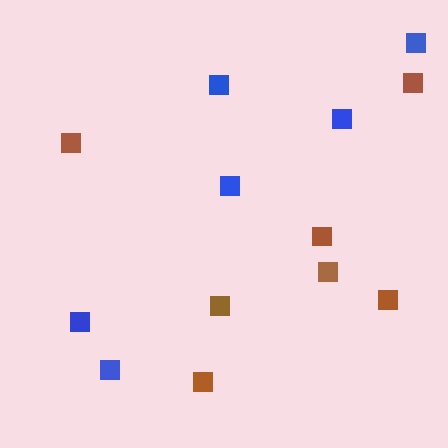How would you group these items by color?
There are 2 groups: one group of blue squares (6) and one group of brown squares (7).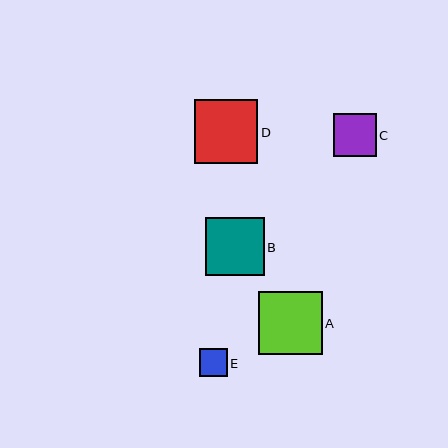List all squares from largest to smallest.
From largest to smallest: D, A, B, C, E.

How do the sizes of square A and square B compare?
Square A and square B are approximately the same size.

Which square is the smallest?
Square E is the smallest with a size of approximately 27 pixels.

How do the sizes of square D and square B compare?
Square D and square B are approximately the same size.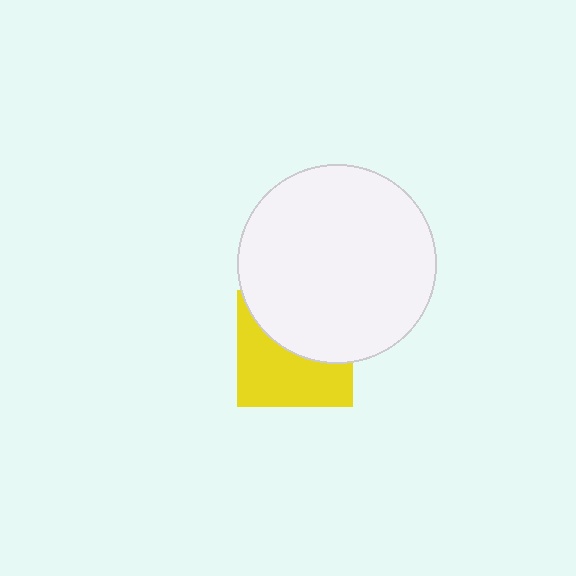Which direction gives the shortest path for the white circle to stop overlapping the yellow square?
Moving up gives the shortest separation.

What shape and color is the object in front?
The object in front is a white circle.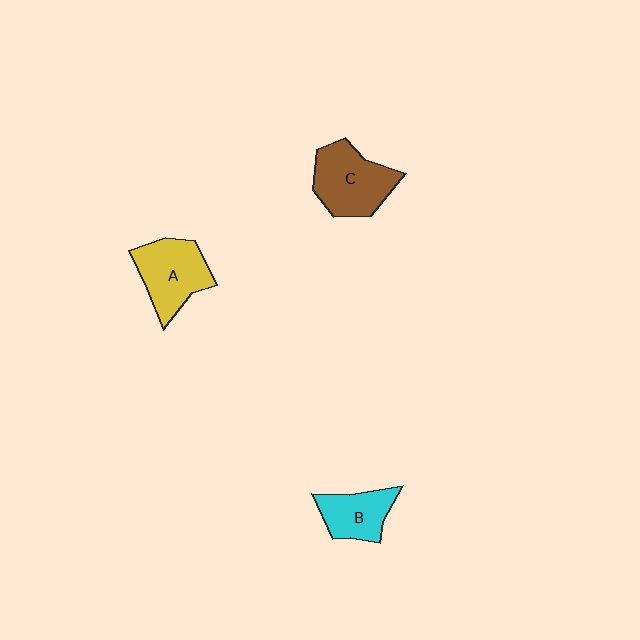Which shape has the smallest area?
Shape B (cyan).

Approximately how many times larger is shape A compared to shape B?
Approximately 1.4 times.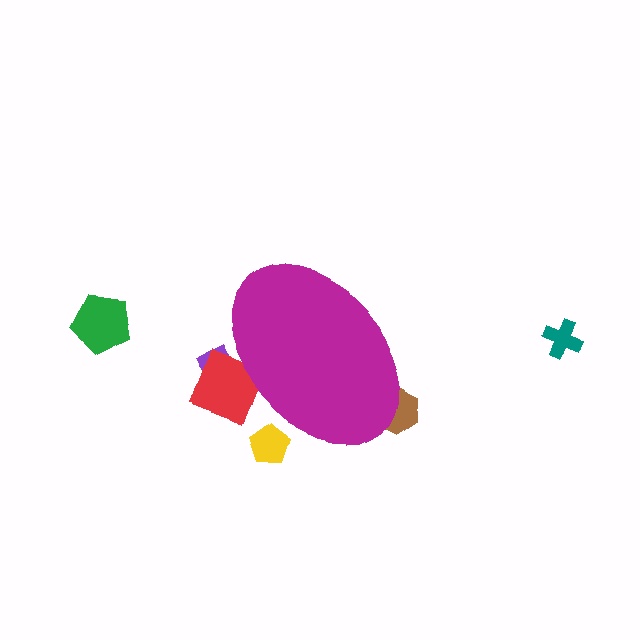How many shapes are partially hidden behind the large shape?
4 shapes are partially hidden.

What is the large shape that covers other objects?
A magenta ellipse.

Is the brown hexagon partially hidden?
Yes, the brown hexagon is partially hidden behind the magenta ellipse.